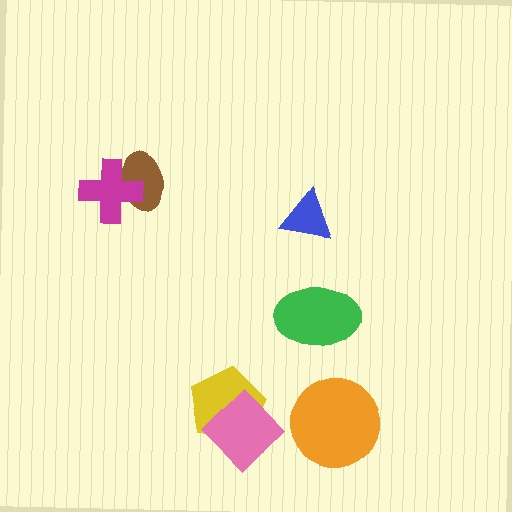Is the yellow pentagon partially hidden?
Yes, it is partially covered by another shape.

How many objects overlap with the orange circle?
0 objects overlap with the orange circle.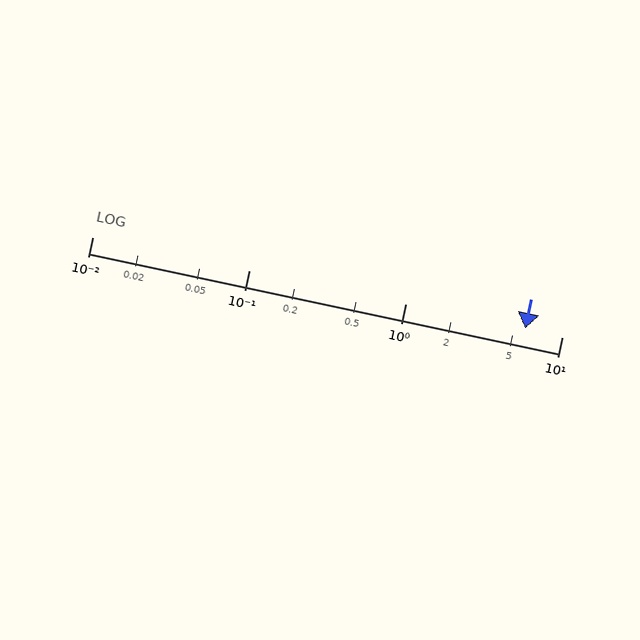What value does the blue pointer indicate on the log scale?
The pointer indicates approximately 5.8.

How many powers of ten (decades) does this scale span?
The scale spans 3 decades, from 0.01 to 10.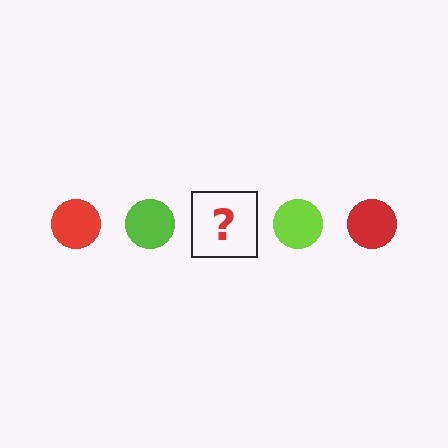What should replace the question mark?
The question mark should be replaced with a red circle.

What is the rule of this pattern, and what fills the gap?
The rule is that the pattern cycles through red, lime circles. The gap should be filled with a red circle.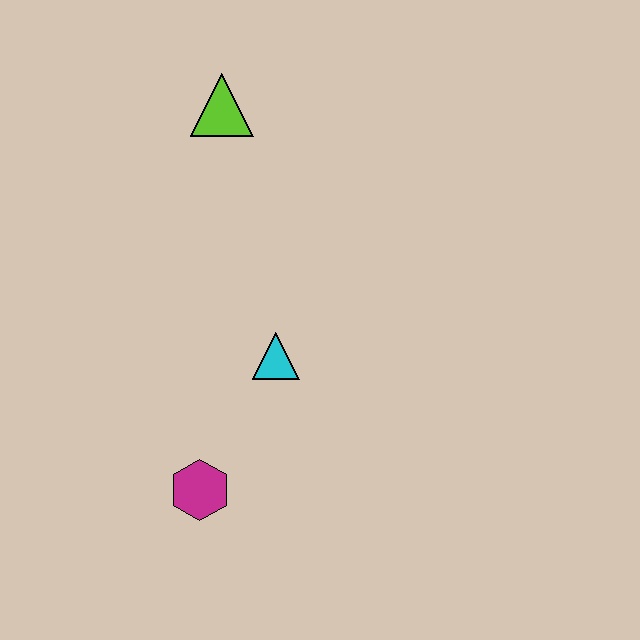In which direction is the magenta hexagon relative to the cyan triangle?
The magenta hexagon is below the cyan triangle.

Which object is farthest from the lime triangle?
The magenta hexagon is farthest from the lime triangle.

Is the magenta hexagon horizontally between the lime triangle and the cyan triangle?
No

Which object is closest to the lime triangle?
The cyan triangle is closest to the lime triangle.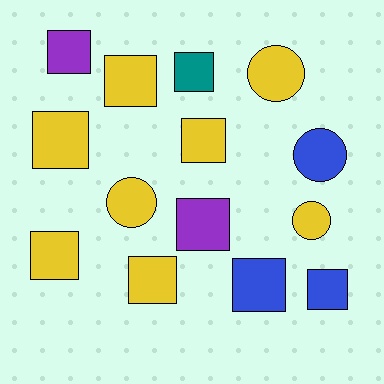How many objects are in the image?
There are 14 objects.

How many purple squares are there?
There are 2 purple squares.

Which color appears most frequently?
Yellow, with 8 objects.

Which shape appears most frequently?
Square, with 10 objects.